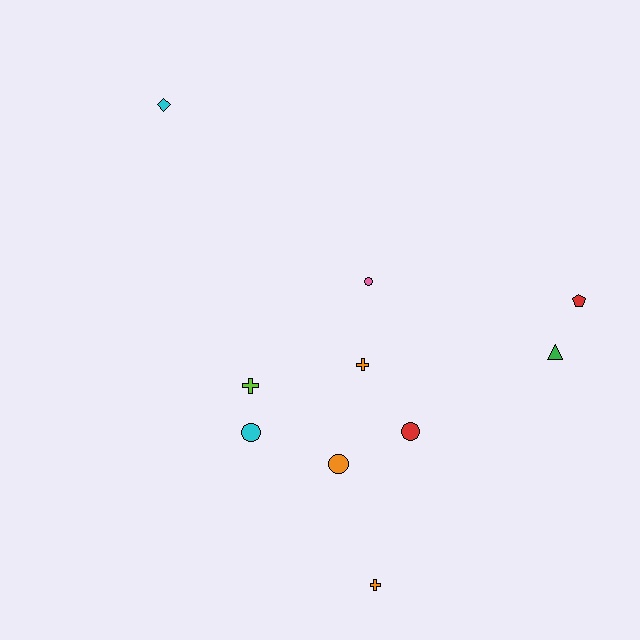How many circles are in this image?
There are 4 circles.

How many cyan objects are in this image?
There are 2 cyan objects.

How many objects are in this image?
There are 10 objects.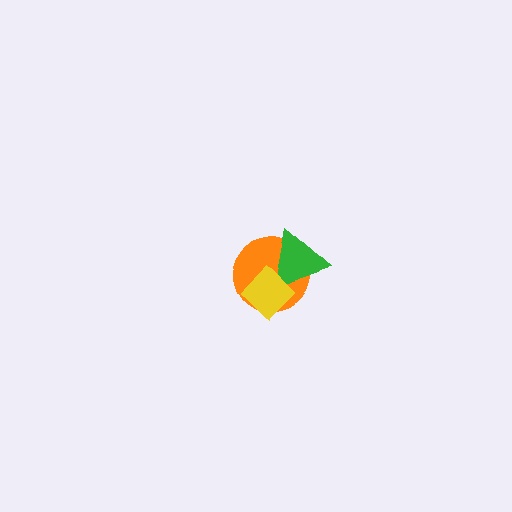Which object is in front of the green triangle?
The yellow diamond is in front of the green triangle.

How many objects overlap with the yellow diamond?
2 objects overlap with the yellow diamond.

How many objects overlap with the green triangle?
2 objects overlap with the green triangle.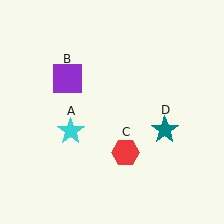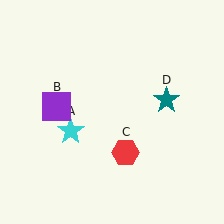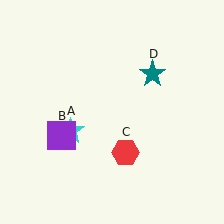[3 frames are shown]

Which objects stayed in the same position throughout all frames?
Cyan star (object A) and red hexagon (object C) remained stationary.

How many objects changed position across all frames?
2 objects changed position: purple square (object B), teal star (object D).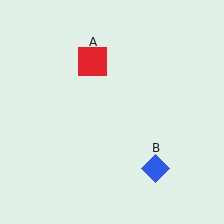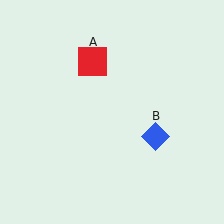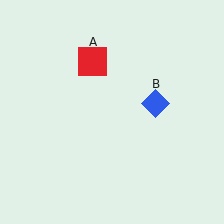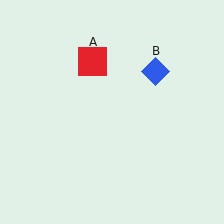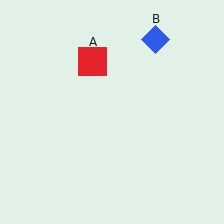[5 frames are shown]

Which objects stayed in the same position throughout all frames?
Red square (object A) remained stationary.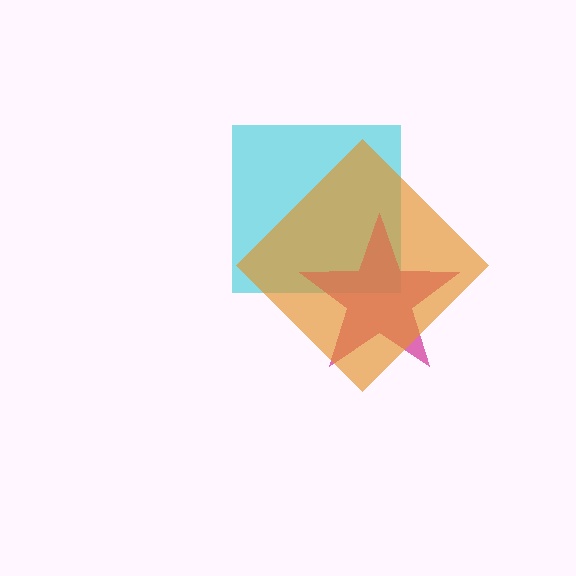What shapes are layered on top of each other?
The layered shapes are: a cyan square, a magenta star, an orange diamond.